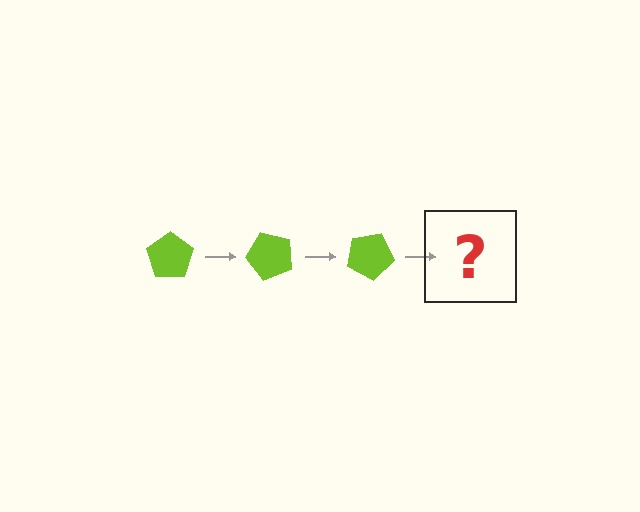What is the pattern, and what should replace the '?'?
The pattern is that the pentagon rotates 50 degrees each step. The '?' should be a lime pentagon rotated 150 degrees.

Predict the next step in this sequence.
The next step is a lime pentagon rotated 150 degrees.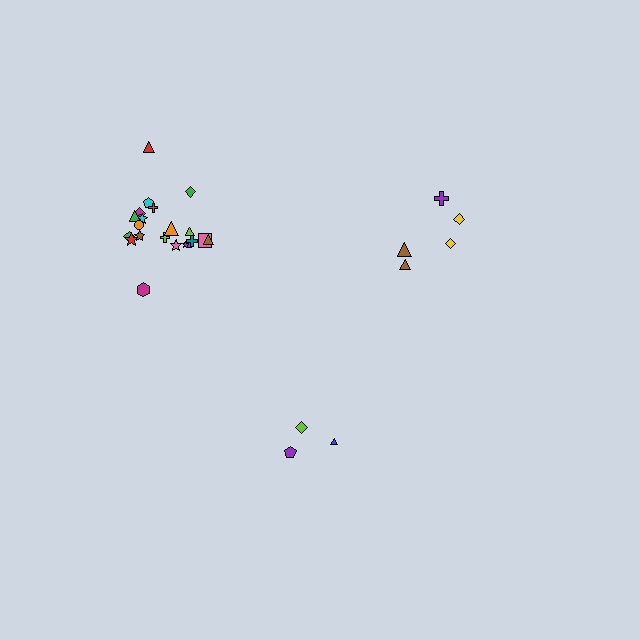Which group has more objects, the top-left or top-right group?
The top-left group.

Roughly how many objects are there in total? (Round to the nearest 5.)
Roughly 30 objects in total.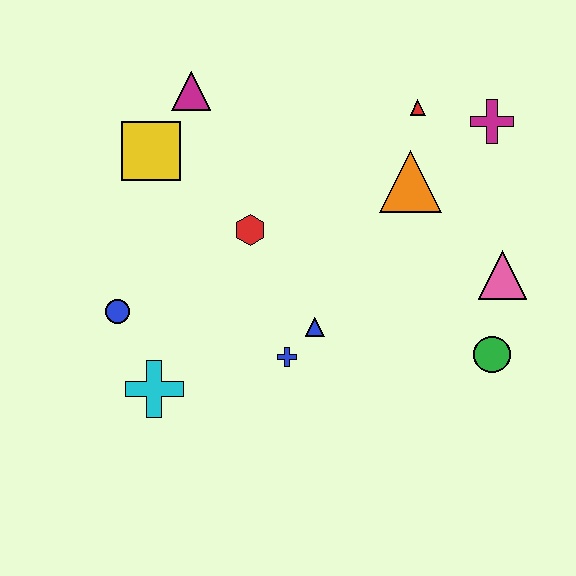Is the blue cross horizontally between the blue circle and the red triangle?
Yes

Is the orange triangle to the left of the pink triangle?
Yes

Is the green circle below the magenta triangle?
Yes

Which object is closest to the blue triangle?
The blue cross is closest to the blue triangle.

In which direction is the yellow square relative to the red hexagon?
The yellow square is to the left of the red hexagon.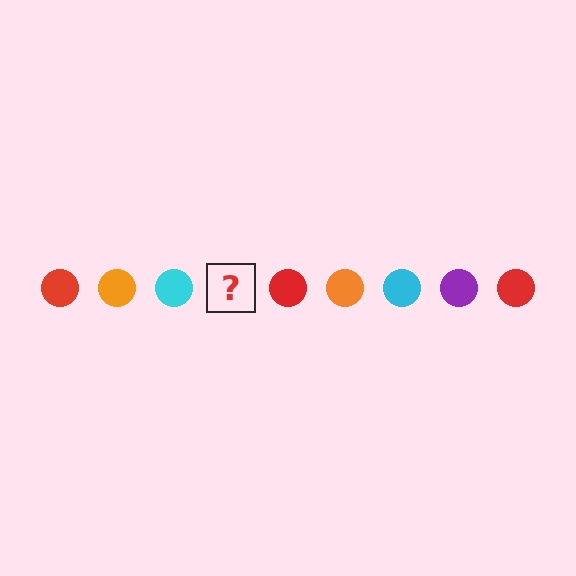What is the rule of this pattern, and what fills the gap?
The rule is that the pattern cycles through red, orange, cyan, purple circles. The gap should be filled with a purple circle.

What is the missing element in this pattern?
The missing element is a purple circle.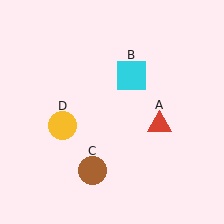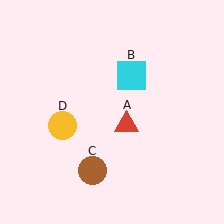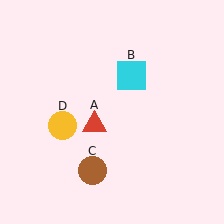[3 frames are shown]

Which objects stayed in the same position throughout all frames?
Cyan square (object B) and brown circle (object C) and yellow circle (object D) remained stationary.